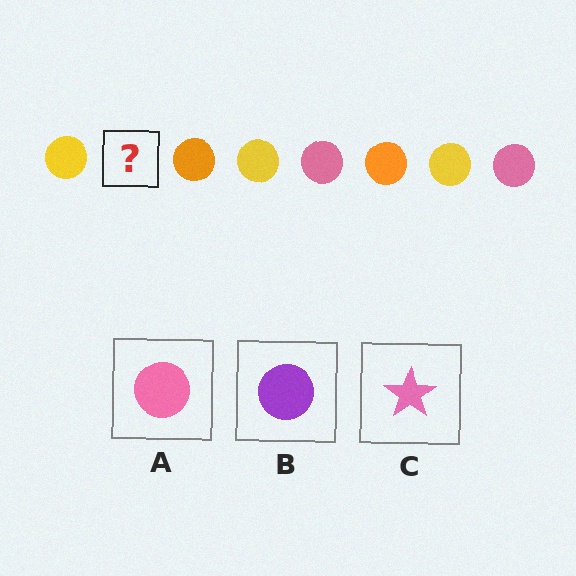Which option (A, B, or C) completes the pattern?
A.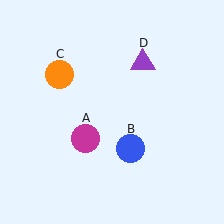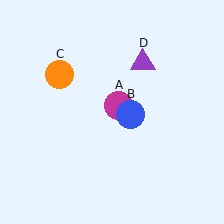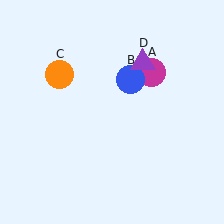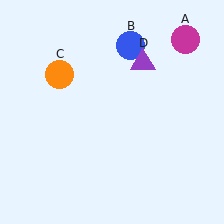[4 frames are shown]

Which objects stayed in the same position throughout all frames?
Orange circle (object C) and purple triangle (object D) remained stationary.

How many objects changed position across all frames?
2 objects changed position: magenta circle (object A), blue circle (object B).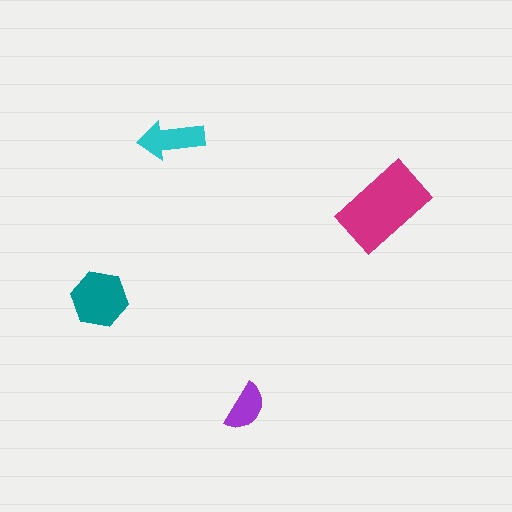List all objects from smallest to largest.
The purple semicircle, the cyan arrow, the teal hexagon, the magenta rectangle.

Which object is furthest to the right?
The magenta rectangle is rightmost.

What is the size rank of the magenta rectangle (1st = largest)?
1st.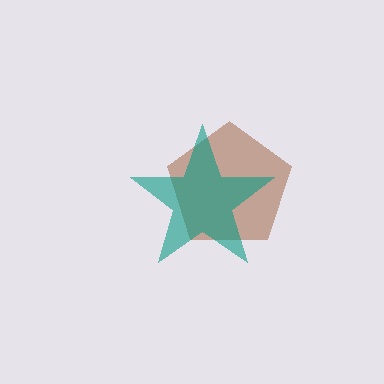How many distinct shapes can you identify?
There are 2 distinct shapes: a brown pentagon, a teal star.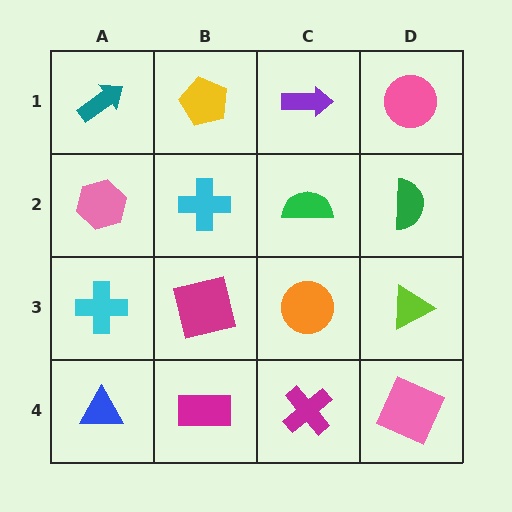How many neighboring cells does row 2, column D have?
3.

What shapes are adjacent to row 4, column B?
A magenta square (row 3, column B), a blue triangle (row 4, column A), a magenta cross (row 4, column C).